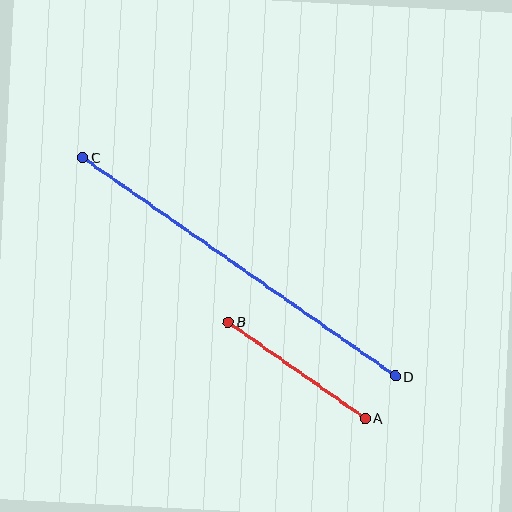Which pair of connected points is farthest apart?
Points C and D are farthest apart.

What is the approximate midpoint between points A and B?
The midpoint is at approximately (297, 370) pixels.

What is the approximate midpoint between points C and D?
The midpoint is at approximately (239, 267) pixels.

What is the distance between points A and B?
The distance is approximately 167 pixels.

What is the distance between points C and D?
The distance is approximately 382 pixels.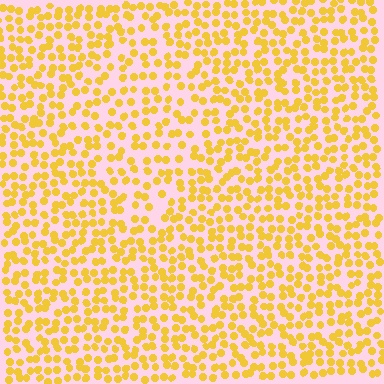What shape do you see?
I see a diamond.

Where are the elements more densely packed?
The elements are more densely packed outside the diamond boundary.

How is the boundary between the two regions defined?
The boundary is defined by a change in element density (approximately 1.4x ratio). All elements are the same color, size, and shape.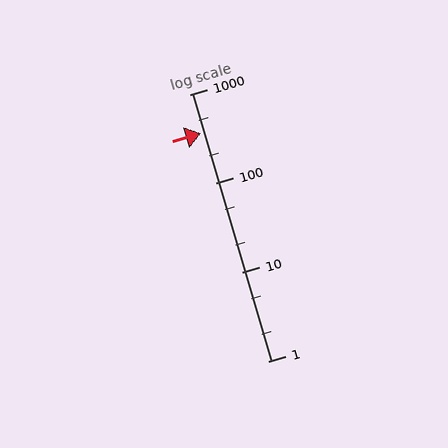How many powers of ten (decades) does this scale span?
The scale spans 3 decades, from 1 to 1000.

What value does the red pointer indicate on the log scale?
The pointer indicates approximately 370.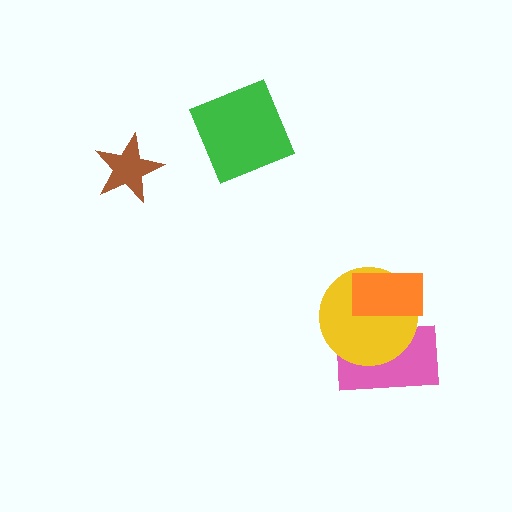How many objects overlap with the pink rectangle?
2 objects overlap with the pink rectangle.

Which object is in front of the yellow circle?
The orange rectangle is in front of the yellow circle.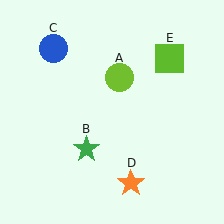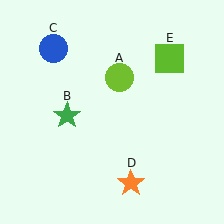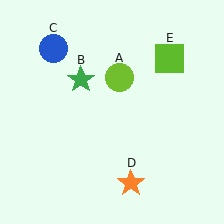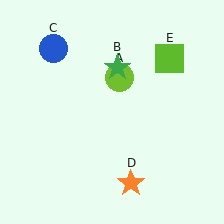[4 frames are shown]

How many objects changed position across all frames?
1 object changed position: green star (object B).